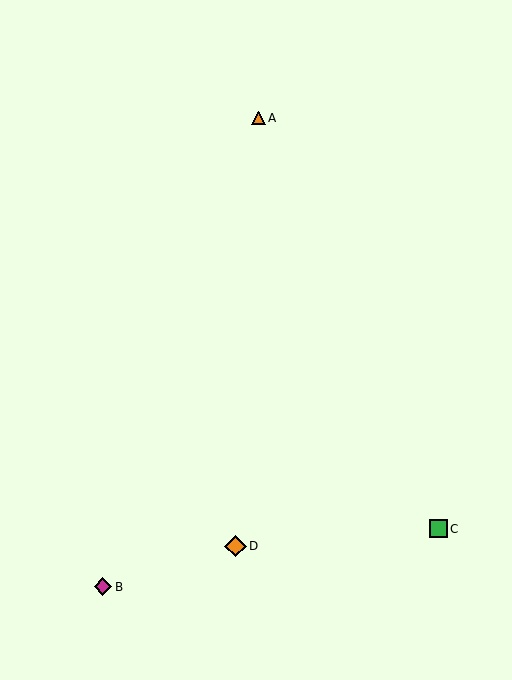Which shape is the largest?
The orange diamond (labeled D) is the largest.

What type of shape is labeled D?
Shape D is an orange diamond.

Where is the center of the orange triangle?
The center of the orange triangle is at (259, 118).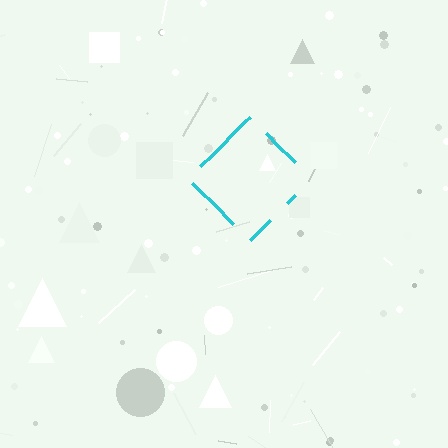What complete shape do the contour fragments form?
The contour fragments form a diamond.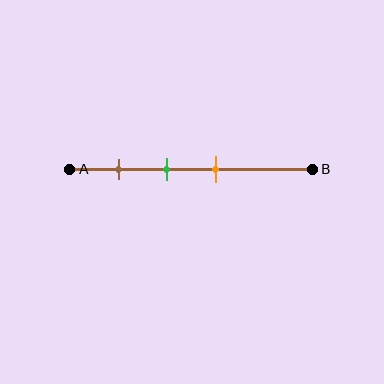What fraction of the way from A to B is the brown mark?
The brown mark is approximately 20% (0.2) of the way from A to B.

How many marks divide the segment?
There are 3 marks dividing the segment.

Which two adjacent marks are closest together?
The green and orange marks are the closest adjacent pair.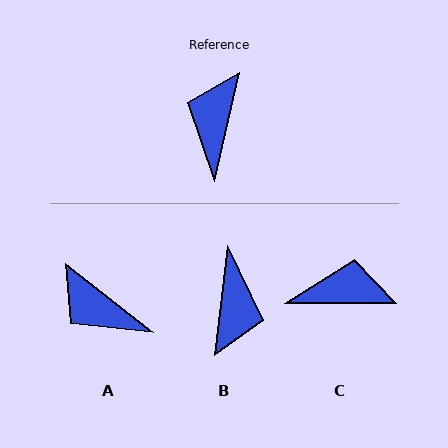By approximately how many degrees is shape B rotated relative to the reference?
Approximately 174 degrees clockwise.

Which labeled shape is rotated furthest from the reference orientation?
B, about 174 degrees away.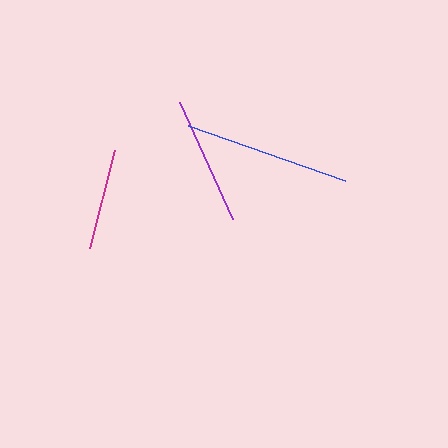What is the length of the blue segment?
The blue segment is approximately 166 pixels long.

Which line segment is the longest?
The blue line is the longest at approximately 166 pixels.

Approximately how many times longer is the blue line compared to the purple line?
The blue line is approximately 1.3 times the length of the purple line.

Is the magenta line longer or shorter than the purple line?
The purple line is longer than the magenta line.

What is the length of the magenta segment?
The magenta segment is approximately 101 pixels long.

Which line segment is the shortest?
The magenta line is the shortest at approximately 101 pixels.